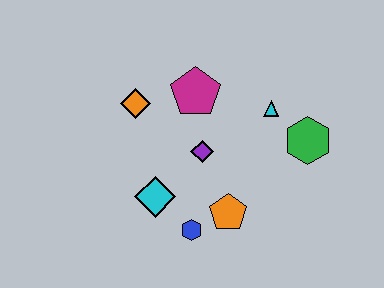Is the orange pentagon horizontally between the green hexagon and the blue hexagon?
Yes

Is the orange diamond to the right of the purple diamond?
No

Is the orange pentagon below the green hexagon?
Yes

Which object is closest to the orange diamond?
The magenta pentagon is closest to the orange diamond.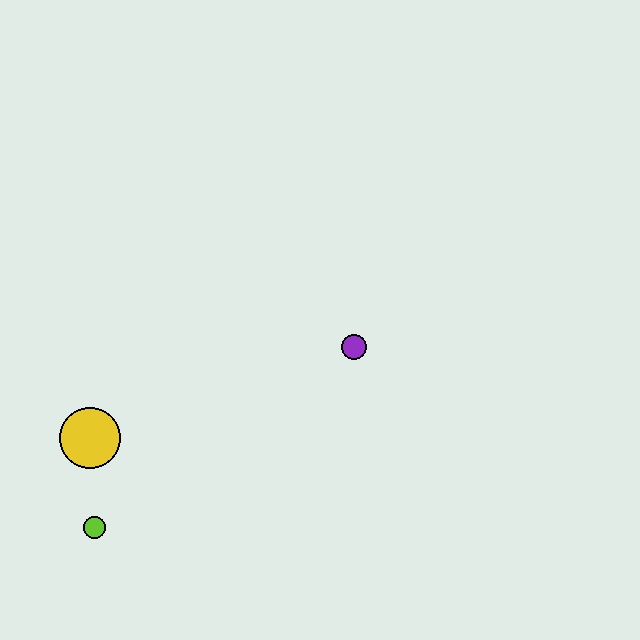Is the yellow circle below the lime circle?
No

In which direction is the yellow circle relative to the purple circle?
The yellow circle is to the left of the purple circle.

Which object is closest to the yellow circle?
The lime circle is closest to the yellow circle.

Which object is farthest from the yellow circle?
The purple circle is farthest from the yellow circle.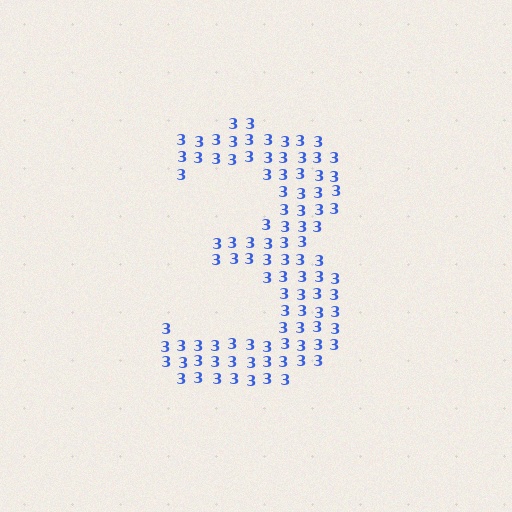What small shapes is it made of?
It is made of small digit 3's.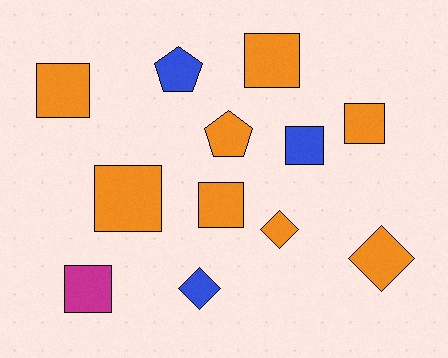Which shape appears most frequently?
Square, with 7 objects.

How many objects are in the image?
There are 12 objects.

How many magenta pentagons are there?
There are no magenta pentagons.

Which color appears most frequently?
Orange, with 8 objects.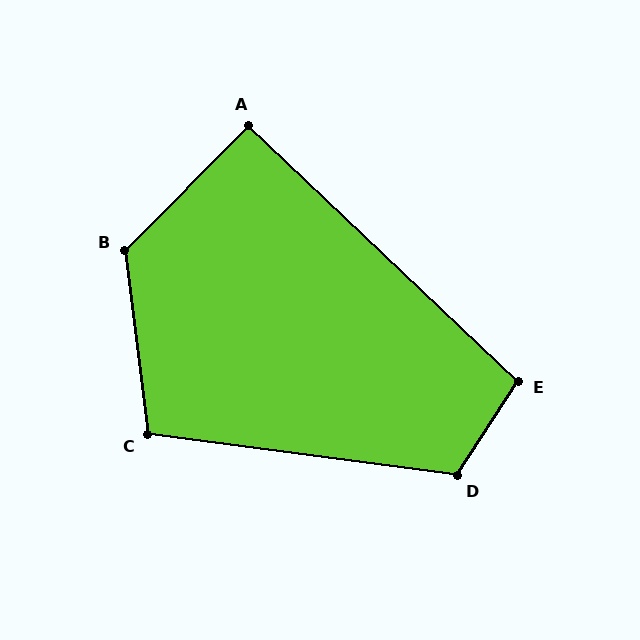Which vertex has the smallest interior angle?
A, at approximately 91 degrees.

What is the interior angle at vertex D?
Approximately 115 degrees (obtuse).